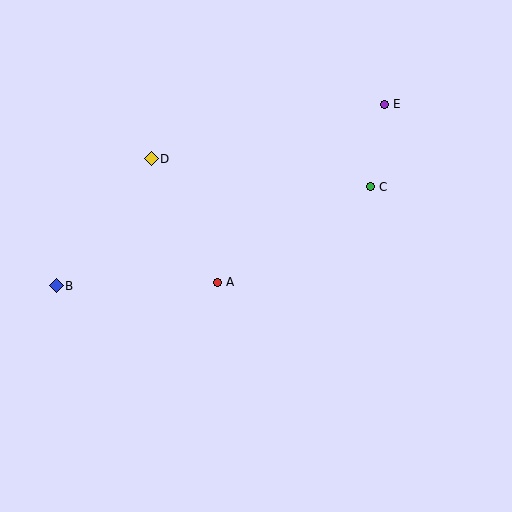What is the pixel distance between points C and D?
The distance between C and D is 221 pixels.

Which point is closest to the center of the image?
Point A at (217, 282) is closest to the center.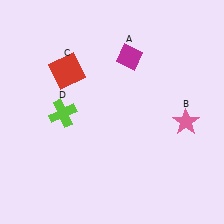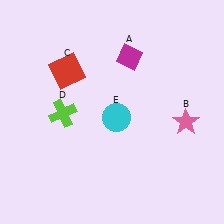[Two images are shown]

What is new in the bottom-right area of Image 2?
A cyan circle (E) was added in the bottom-right area of Image 2.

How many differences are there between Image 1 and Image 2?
There is 1 difference between the two images.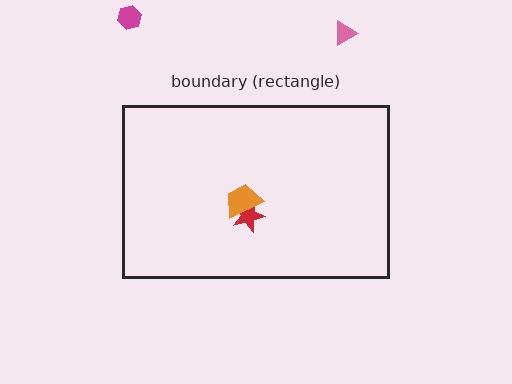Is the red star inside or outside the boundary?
Inside.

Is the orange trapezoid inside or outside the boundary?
Inside.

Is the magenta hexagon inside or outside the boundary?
Outside.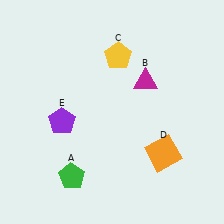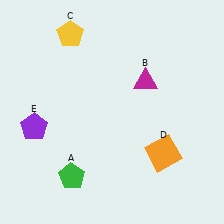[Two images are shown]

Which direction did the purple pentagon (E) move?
The purple pentagon (E) moved left.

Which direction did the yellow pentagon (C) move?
The yellow pentagon (C) moved left.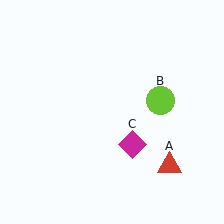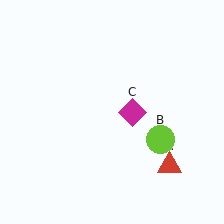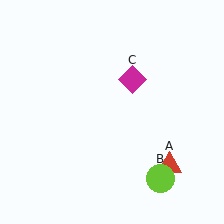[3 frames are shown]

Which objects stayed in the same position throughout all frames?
Red triangle (object A) remained stationary.